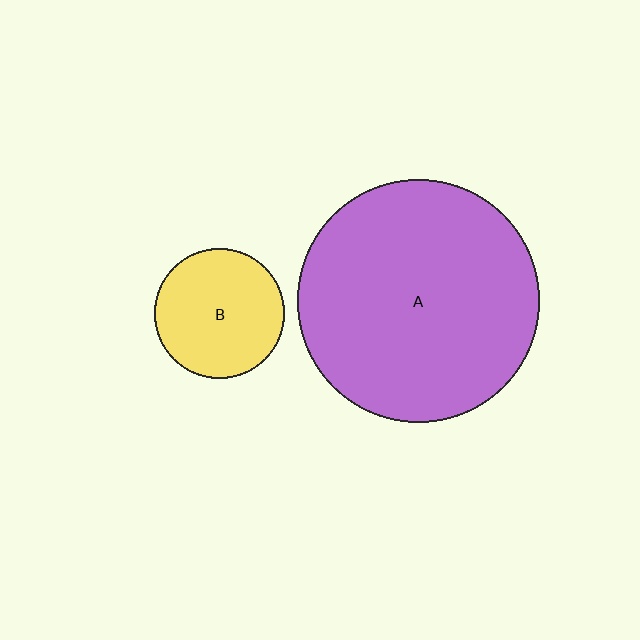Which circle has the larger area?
Circle A (purple).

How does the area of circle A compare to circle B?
Approximately 3.5 times.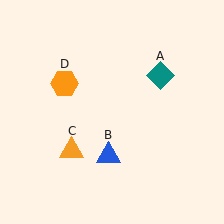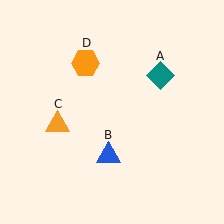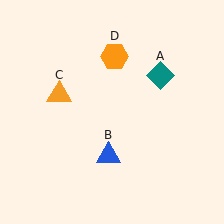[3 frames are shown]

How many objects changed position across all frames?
2 objects changed position: orange triangle (object C), orange hexagon (object D).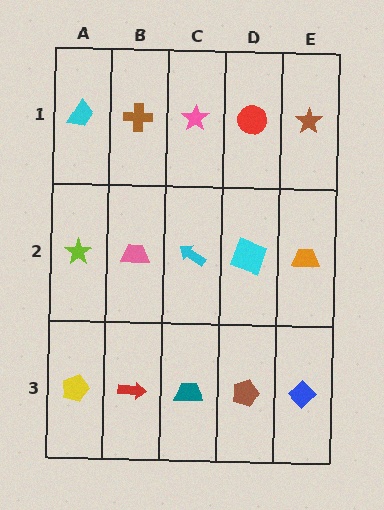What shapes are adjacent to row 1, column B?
A pink trapezoid (row 2, column B), a cyan trapezoid (row 1, column A), a pink star (row 1, column C).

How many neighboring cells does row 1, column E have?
2.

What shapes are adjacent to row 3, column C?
A cyan arrow (row 2, column C), a red arrow (row 3, column B), a brown pentagon (row 3, column D).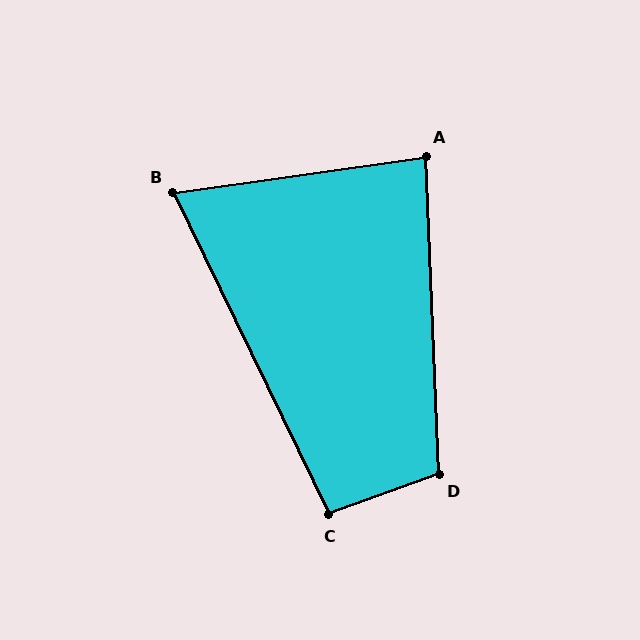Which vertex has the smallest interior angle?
B, at approximately 72 degrees.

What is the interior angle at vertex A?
Approximately 84 degrees (acute).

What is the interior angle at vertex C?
Approximately 96 degrees (obtuse).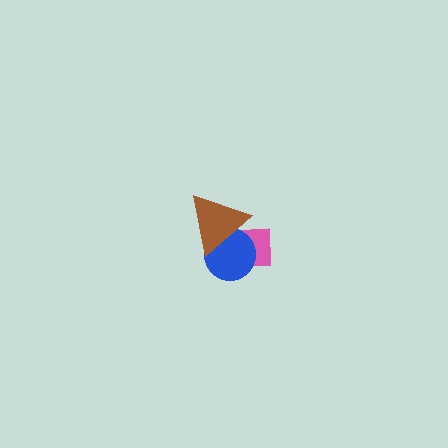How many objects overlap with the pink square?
2 objects overlap with the pink square.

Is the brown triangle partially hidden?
No, no other shape covers it.